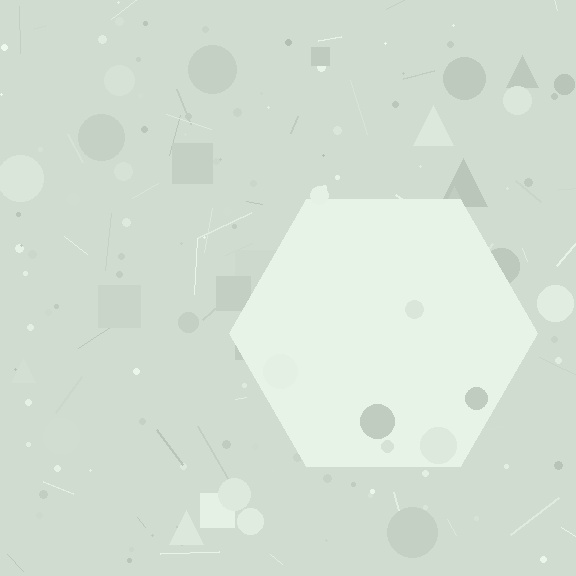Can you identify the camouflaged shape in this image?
The camouflaged shape is a hexagon.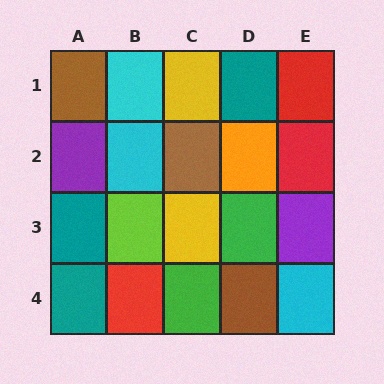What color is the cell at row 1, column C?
Yellow.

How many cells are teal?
3 cells are teal.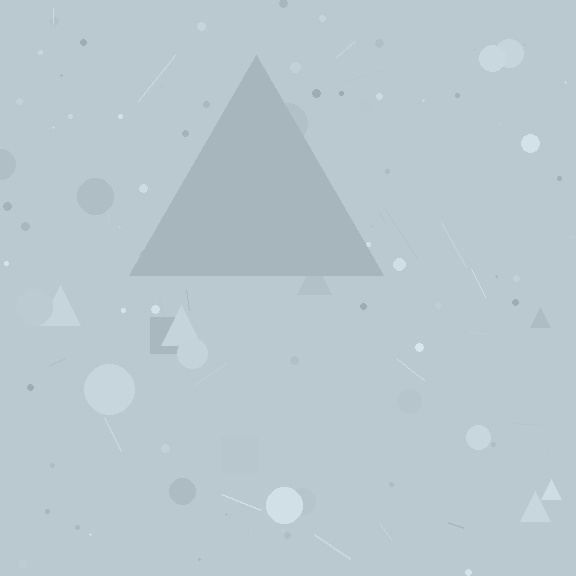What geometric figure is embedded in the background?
A triangle is embedded in the background.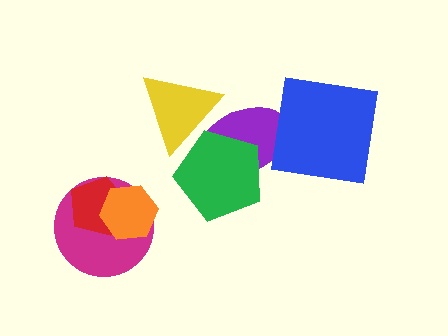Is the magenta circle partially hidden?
Yes, it is partially covered by another shape.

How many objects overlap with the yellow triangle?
2 objects overlap with the yellow triangle.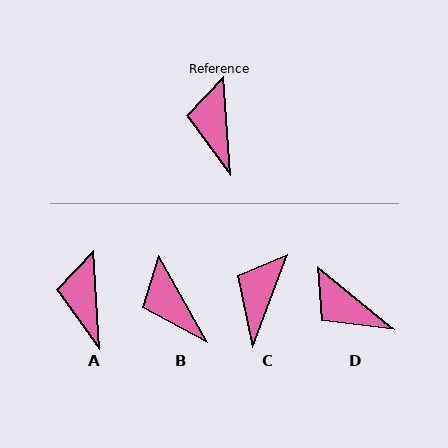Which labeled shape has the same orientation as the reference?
A.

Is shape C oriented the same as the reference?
No, it is off by about 25 degrees.